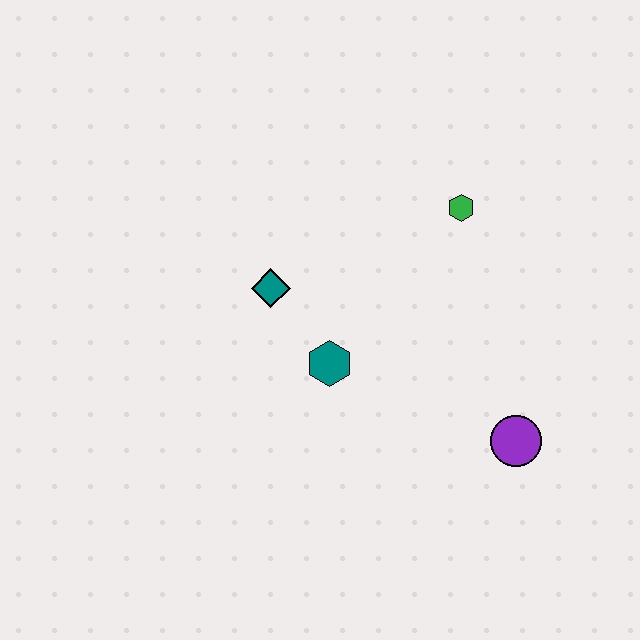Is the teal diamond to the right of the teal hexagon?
No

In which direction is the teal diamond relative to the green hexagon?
The teal diamond is to the left of the green hexagon.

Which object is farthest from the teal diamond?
The purple circle is farthest from the teal diamond.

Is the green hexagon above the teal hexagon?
Yes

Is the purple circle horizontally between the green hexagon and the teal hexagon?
No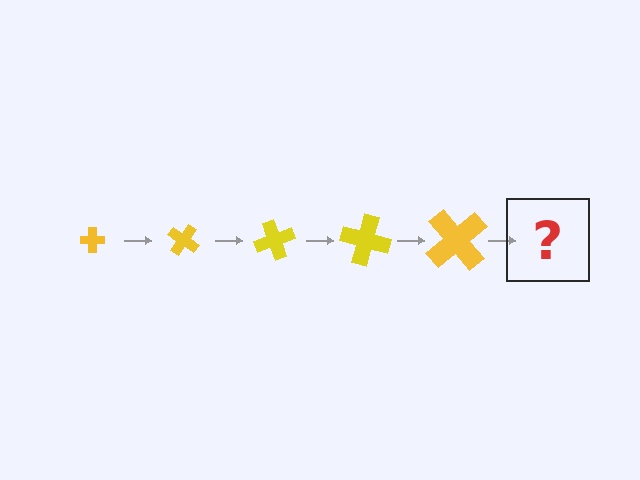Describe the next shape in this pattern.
It should be a cross, larger than the previous one and rotated 175 degrees from the start.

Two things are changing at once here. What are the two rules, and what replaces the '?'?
The two rules are that the cross grows larger each step and it rotates 35 degrees each step. The '?' should be a cross, larger than the previous one and rotated 175 degrees from the start.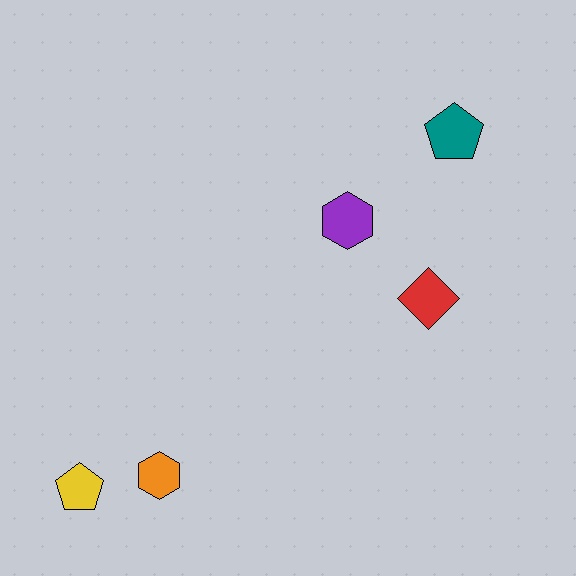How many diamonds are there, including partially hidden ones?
There is 1 diamond.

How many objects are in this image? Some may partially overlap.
There are 5 objects.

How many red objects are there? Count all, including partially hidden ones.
There is 1 red object.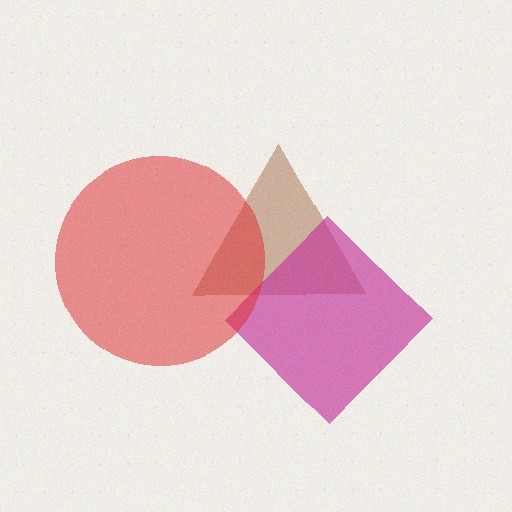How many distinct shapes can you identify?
There are 3 distinct shapes: a brown triangle, a magenta diamond, a red circle.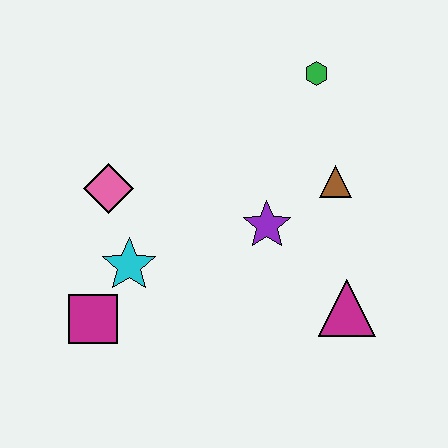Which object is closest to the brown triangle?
The purple star is closest to the brown triangle.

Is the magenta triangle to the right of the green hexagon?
Yes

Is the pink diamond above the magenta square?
Yes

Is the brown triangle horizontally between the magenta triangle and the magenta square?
Yes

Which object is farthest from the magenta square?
The green hexagon is farthest from the magenta square.